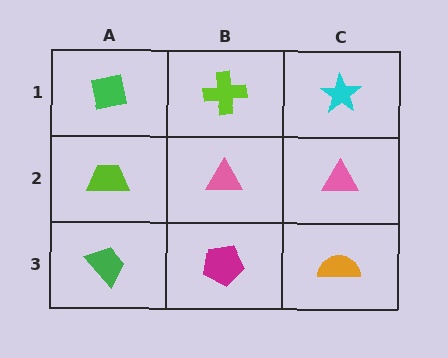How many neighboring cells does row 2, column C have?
3.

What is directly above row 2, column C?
A cyan star.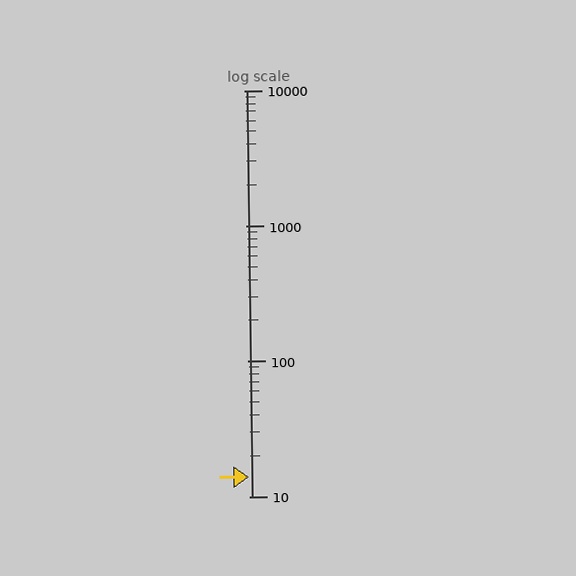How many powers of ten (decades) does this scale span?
The scale spans 3 decades, from 10 to 10000.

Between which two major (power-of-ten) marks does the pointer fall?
The pointer is between 10 and 100.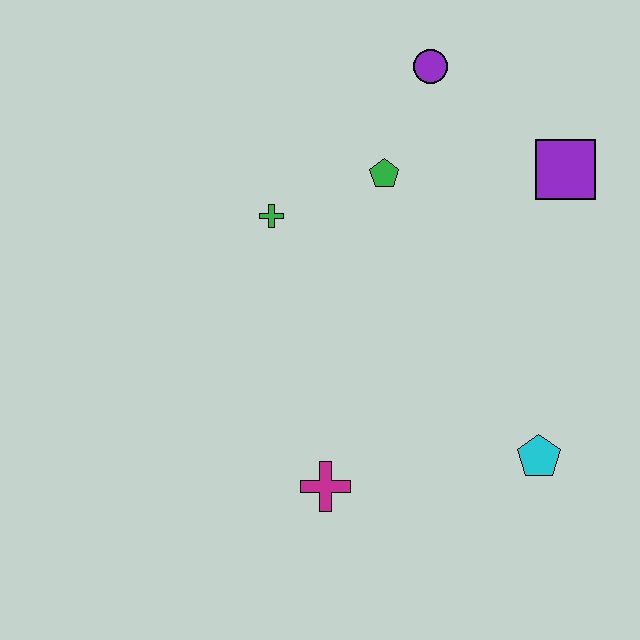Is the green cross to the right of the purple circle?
No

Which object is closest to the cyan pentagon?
The magenta cross is closest to the cyan pentagon.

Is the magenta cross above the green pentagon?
No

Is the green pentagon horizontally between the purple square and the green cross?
Yes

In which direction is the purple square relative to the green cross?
The purple square is to the right of the green cross.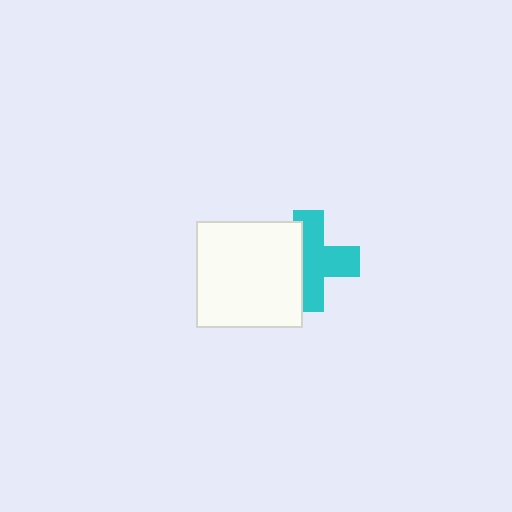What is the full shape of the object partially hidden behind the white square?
The partially hidden object is a cyan cross.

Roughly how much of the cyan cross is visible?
About half of it is visible (roughly 62%).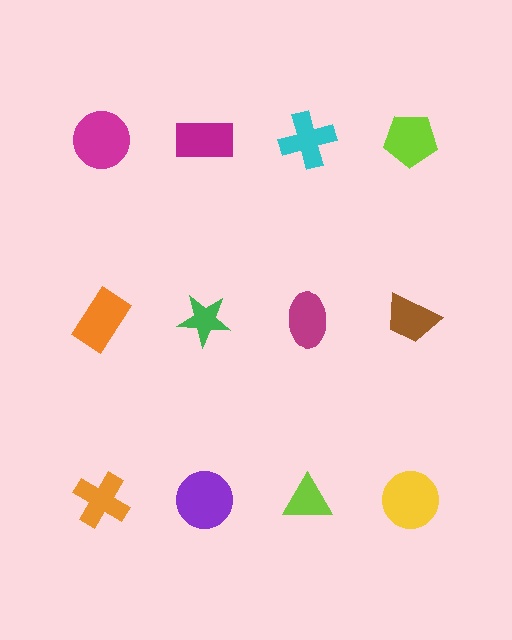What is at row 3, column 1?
An orange cross.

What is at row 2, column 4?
A brown trapezoid.